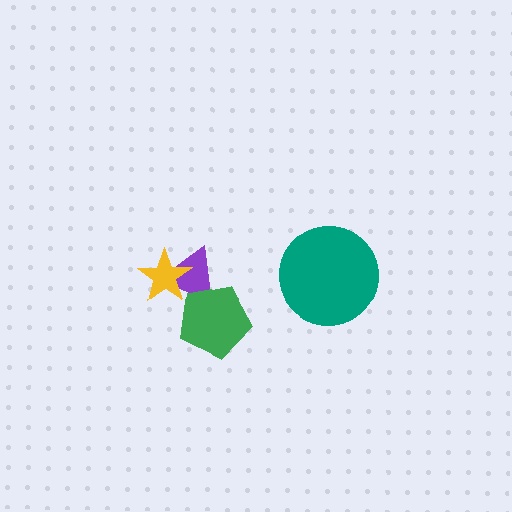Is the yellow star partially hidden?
No, no other shape covers it.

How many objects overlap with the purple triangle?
2 objects overlap with the purple triangle.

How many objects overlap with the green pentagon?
1 object overlaps with the green pentagon.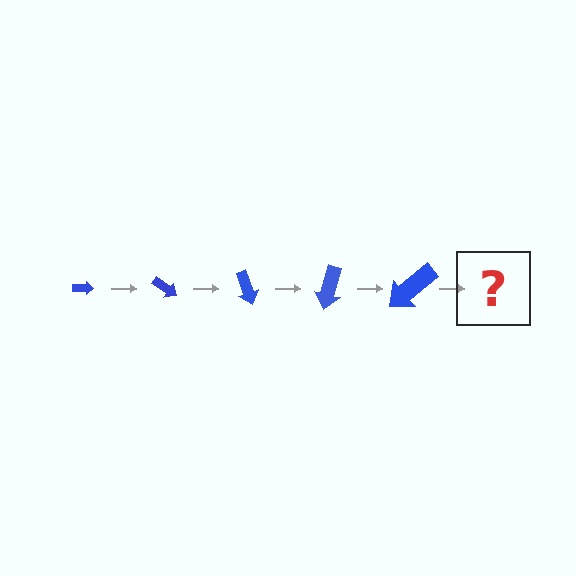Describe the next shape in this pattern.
It should be an arrow, larger than the previous one and rotated 175 degrees from the start.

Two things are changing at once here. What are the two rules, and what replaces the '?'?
The two rules are that the arrow grows larger each step and it rotates 35 degrees each step. The '?' should be an arrow, larger than the previous one and rotated 175 degrees from the start.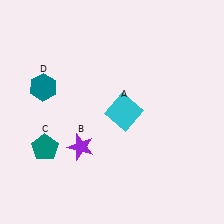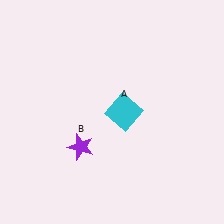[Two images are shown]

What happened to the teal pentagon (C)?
The teal pentagon (C) was removed in Image 2. It was in the bottom-left area of Image 1.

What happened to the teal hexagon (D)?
The teal hexagon (D) was removed in Image 2. It was in the top-left area of Image 1.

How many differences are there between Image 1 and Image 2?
There are 2 differences between the two images.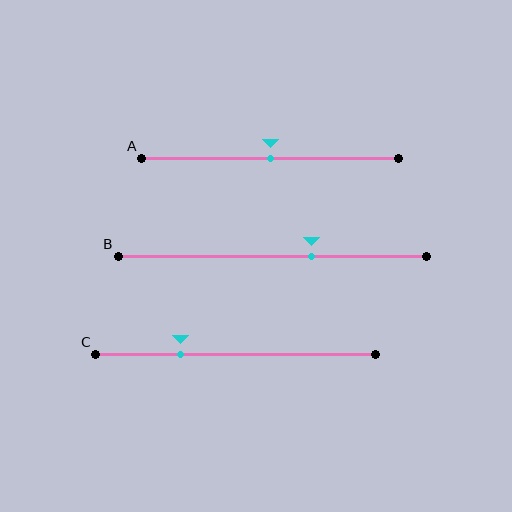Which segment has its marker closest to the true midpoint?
Segment A has its marker closest to the true midpoint.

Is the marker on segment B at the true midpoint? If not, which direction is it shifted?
No, the marker on segment B is shifted to the right by about 13% of the segment length.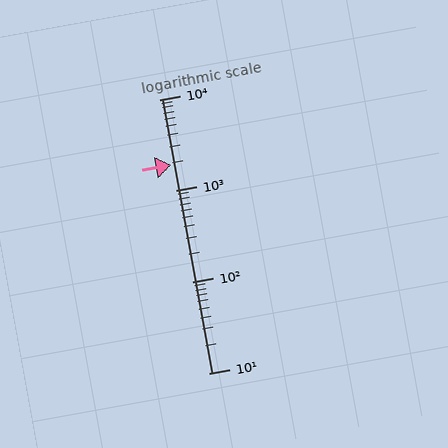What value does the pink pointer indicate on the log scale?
The pointer indicates approximately 1900.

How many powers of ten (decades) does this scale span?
The scale spans 3 decades, from 10 to 10000.